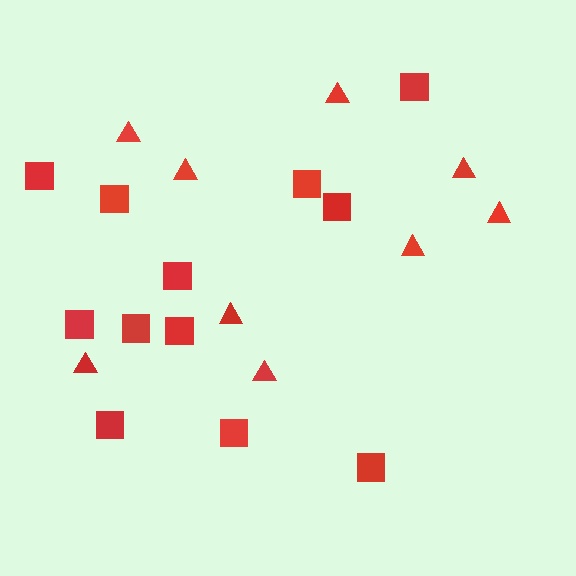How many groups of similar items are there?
There are 2 groups: one group of triangles (9) and one group of squares (12).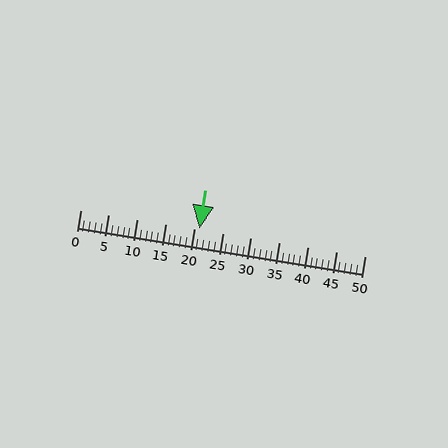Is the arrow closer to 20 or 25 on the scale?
The arrow is closer to 20.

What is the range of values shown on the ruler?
The ruler shows values from 0 to 50.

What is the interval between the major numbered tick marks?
The major tick marks are spaced 5 units apart.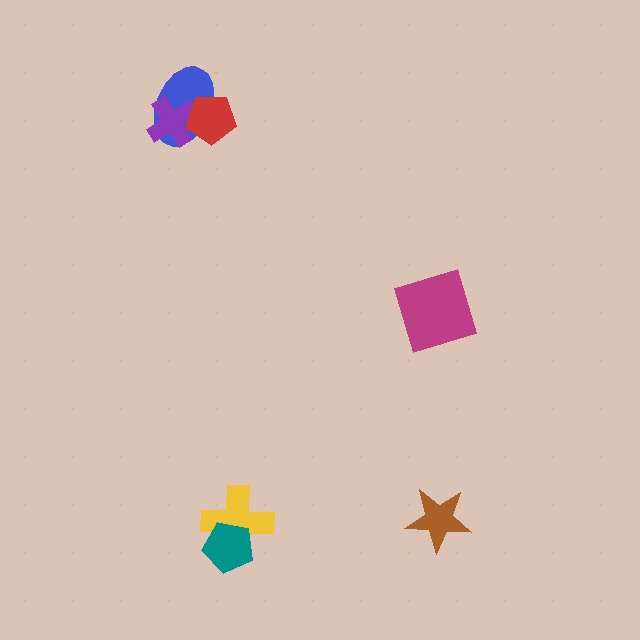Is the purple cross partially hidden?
Yes, it is partially covered by another shape.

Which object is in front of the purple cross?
The red pentagon is in front of the purple cross.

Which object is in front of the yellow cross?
The teal pentagon is in front of the yellow cross.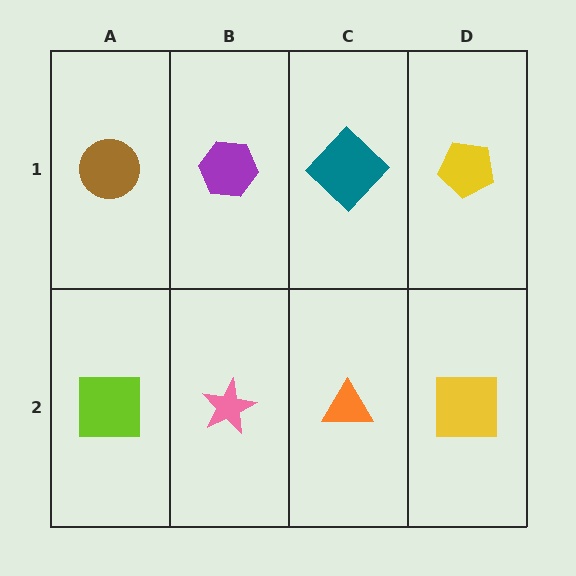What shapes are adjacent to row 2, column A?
A brown circle (row 1, column A), a pink star (row 2, column B).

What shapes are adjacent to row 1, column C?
An orange triangle (row 2, column C), a purple hexagon (row 1, column B), a yellow pentagon (row 1, column D).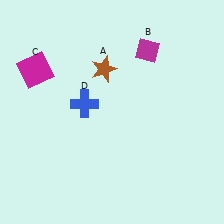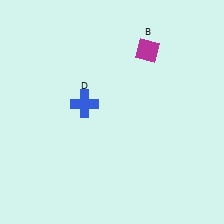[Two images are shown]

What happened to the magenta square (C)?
The magenta square (C) was removed in Image 2. It was in the top-left area of Image 1.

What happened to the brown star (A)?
The brown star (A) was removed in Image 2. It was in the top-left area of Image 1.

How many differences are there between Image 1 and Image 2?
There are 2 differences between the two images.